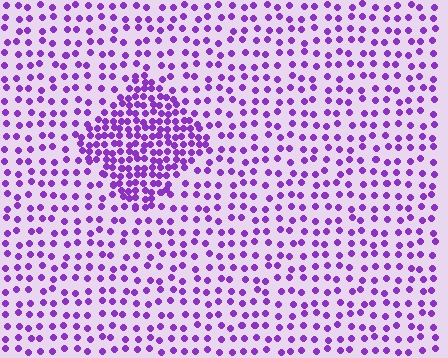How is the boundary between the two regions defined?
The boundary is defined by a change in element density (approximately 2.3x ratio). All elements are the same color, size, and shape.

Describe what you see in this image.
The image contains small purple elements arranged at two different densities. A diamond-shaped region is visible where the elements are more densely packed than the surrounding area.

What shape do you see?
I see a diamond.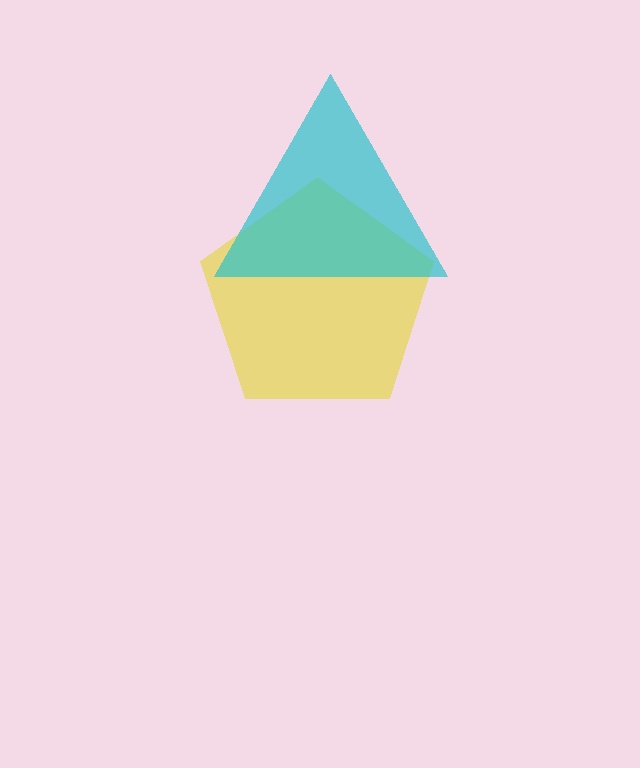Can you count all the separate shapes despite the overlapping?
Yes, there are 2 separate shapes.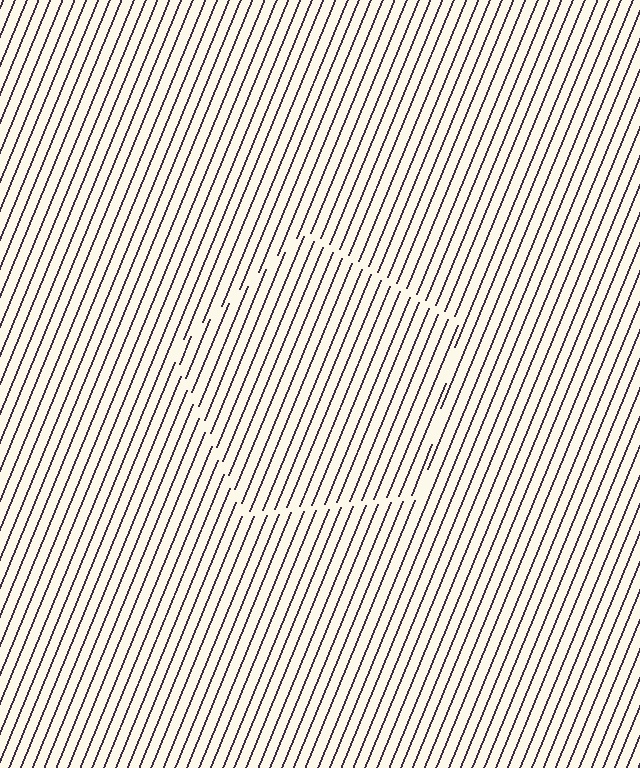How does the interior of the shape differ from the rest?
The interior of the shape contains the same grating, shifted by half a period — the contour is defined by the phase discontinuity where line-ends from the inner and outer gratings abut.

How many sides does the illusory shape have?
5 sides — the line-ends trace a pentagon.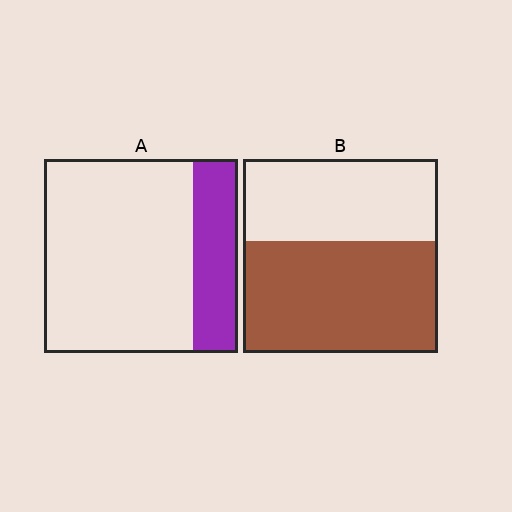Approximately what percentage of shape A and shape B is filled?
A is approximately 25% and B is approximately 60%.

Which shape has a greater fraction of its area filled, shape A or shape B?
Shape B.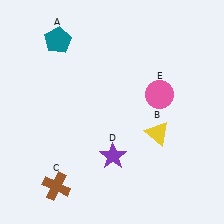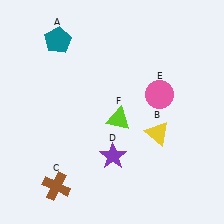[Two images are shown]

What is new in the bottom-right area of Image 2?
A lime triangle (F) was added in the bottom-right area of Image 2.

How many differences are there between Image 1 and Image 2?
There is 1 difference between the two images.